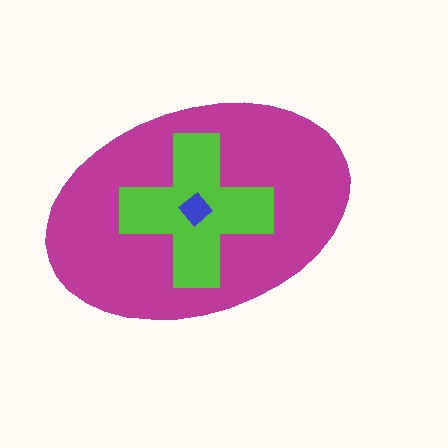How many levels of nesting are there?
3.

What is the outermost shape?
The magenta ellipse.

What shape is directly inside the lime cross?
The blue diamond.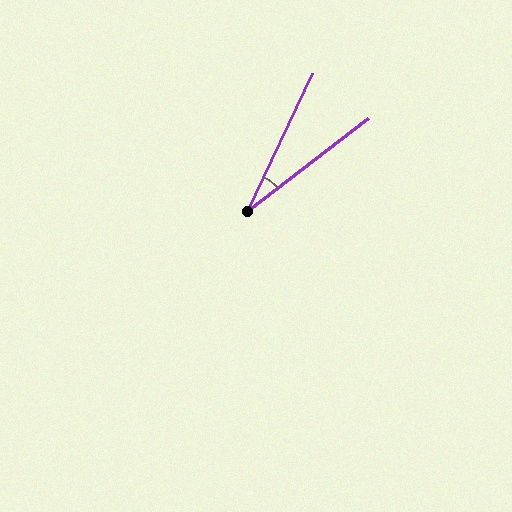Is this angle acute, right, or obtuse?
It is acute.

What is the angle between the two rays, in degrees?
Approximately 27 degrees.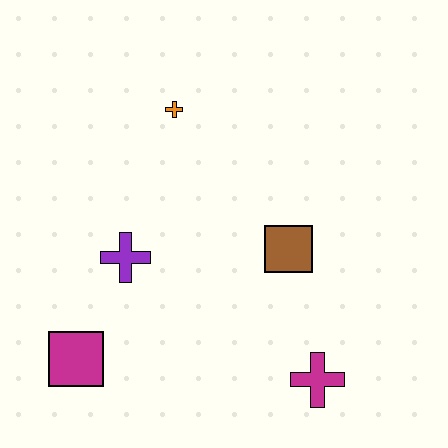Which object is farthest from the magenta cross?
The orange cross is farthest from the magenta cross.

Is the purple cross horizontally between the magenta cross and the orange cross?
No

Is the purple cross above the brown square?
No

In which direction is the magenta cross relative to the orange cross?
The magenta cross is below the orange cross.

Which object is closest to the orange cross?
The purple cross is closest to the orange cross.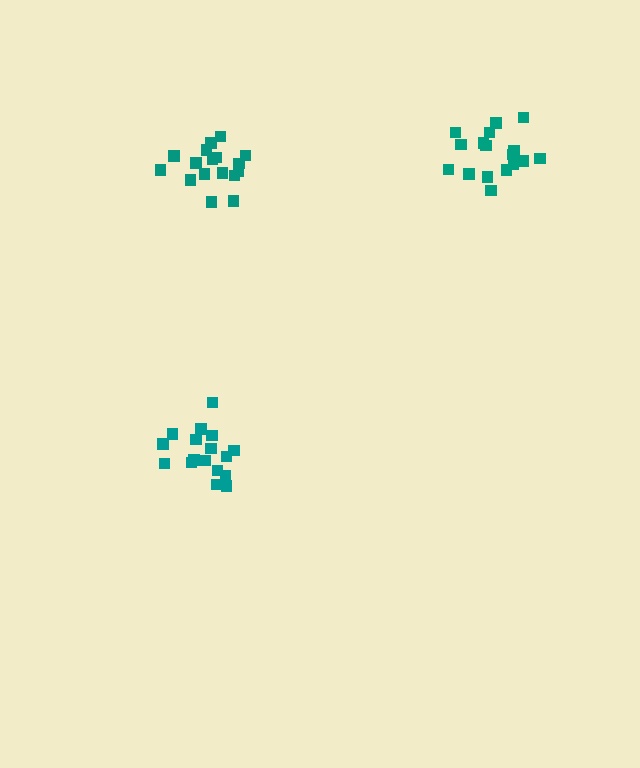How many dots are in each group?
Group 1: 17 dots, Group 2: 17 dots, Group 3: 17 dots (51 total).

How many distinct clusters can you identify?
There are 3 distinct clusters.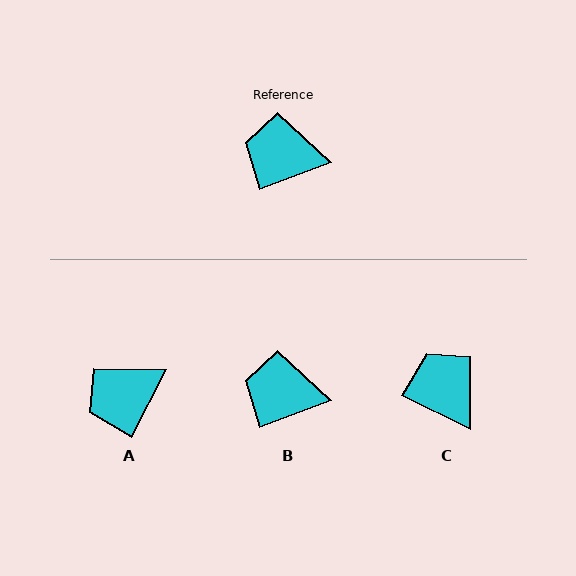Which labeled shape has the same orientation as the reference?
B.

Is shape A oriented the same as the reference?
No, it is off by about 43 degrees.